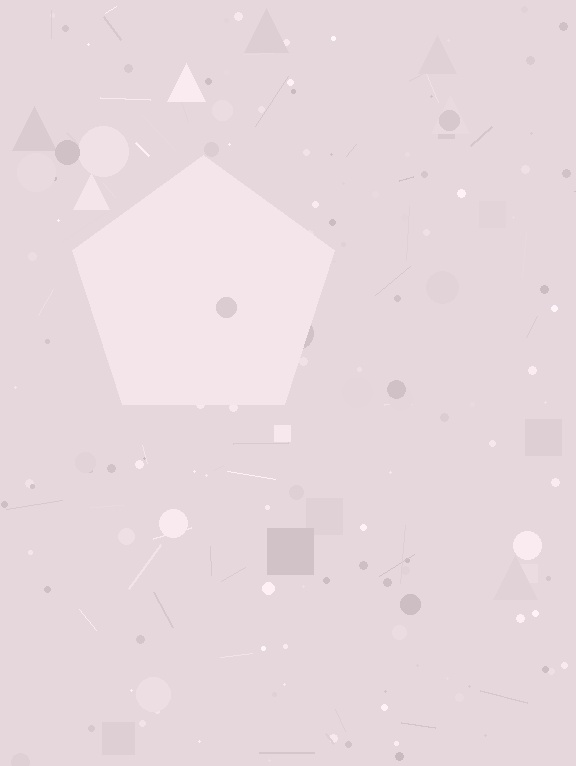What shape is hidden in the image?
A pentagon is hidden in the image.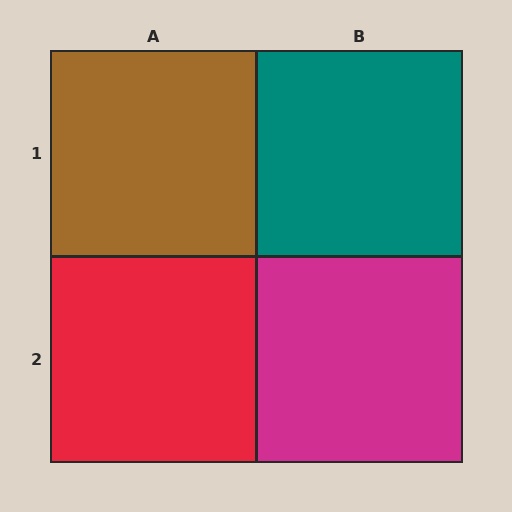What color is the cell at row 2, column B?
Magenta.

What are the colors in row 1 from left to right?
Brown, teal.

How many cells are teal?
1 cell is teal.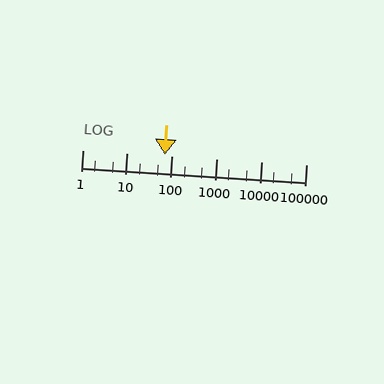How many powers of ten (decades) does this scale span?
The scale spans 5 decades, from 1 to 100000.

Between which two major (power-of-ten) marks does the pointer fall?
The pointer is between 10 and 100.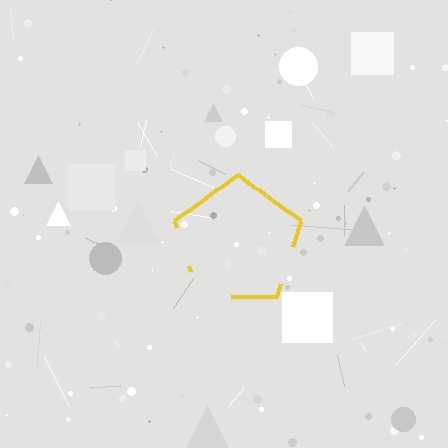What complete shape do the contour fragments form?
The contour fragments form a pentagon.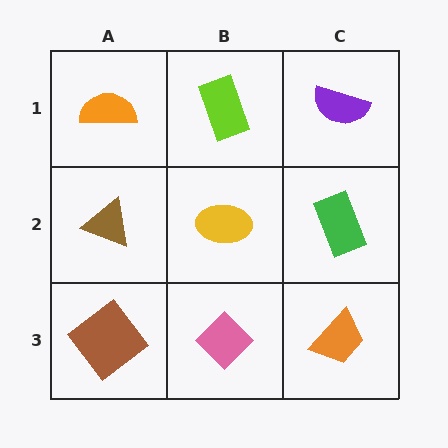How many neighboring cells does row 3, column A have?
2.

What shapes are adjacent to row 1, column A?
A brown triangle (row 2, column A), a lime rectangle (row 1, column B).